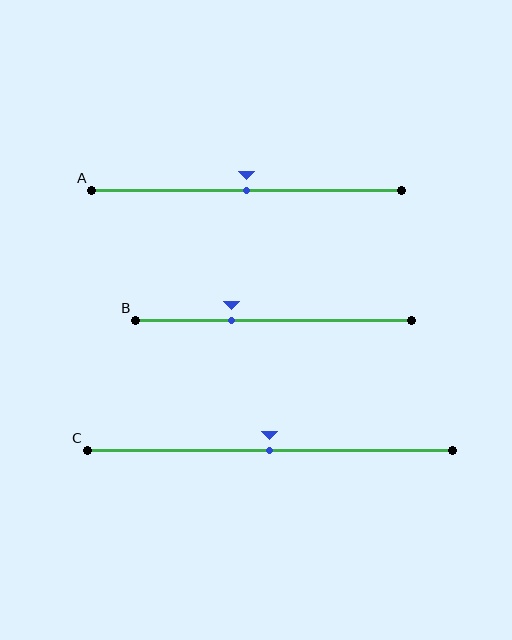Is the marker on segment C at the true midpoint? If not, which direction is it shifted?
Yes, the marker on segment C is at the true midpoint.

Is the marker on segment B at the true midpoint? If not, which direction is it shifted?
No, the marker on segment B is shifted to the left by about 15% of the segment length.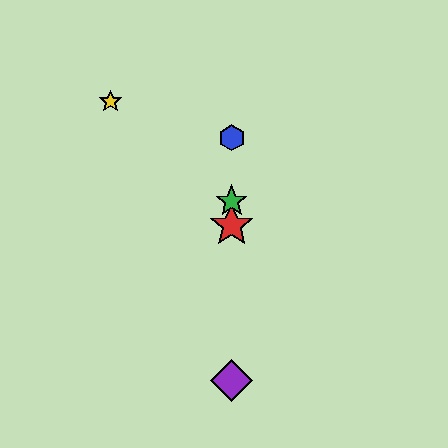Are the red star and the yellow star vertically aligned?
No, the red star is at x≈232 and the yellow star is at x≈111.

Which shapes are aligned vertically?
The red star, the blue hexagon, the green star, the purple diamond are aligned vertically.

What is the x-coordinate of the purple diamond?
The purple diamond is at x≈232.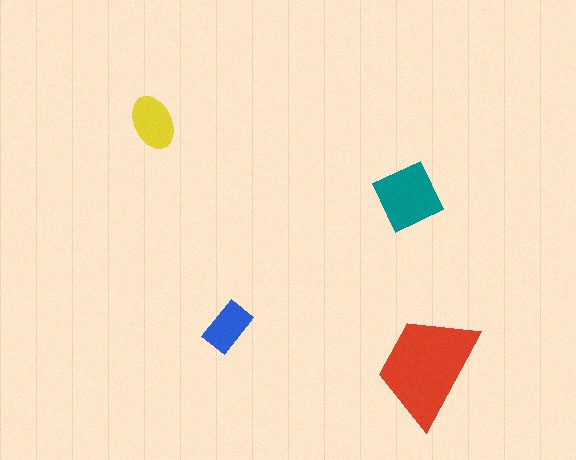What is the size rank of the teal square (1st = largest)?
2nd.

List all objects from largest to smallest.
The red trapezoid, the teal square, the yellow ellipse, the blue rectangle.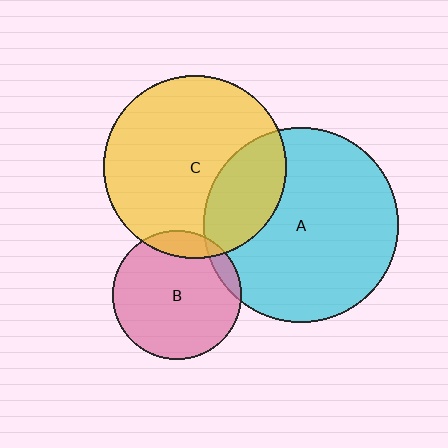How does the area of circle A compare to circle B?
Approximately 2.3 times.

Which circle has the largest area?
Circle A (cyan).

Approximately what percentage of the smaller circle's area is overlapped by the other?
Approximately 10%.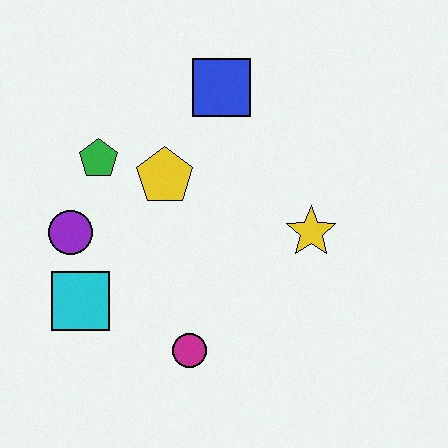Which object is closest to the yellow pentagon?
The green pentagon is closest to the yellow pentagon.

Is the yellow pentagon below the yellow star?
No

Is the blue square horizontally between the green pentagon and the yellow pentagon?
No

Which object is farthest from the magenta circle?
The blue square is farthest from the magenta circle.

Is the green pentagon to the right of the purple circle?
Yes